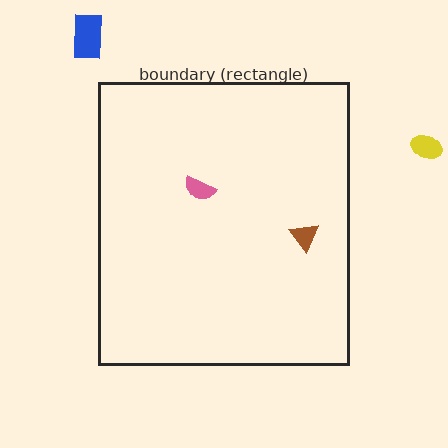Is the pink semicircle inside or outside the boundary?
Inside.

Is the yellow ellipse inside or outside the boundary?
Outside.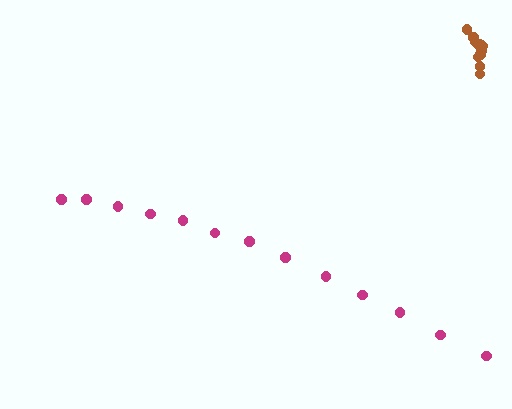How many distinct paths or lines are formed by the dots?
There are 2 distinct paths.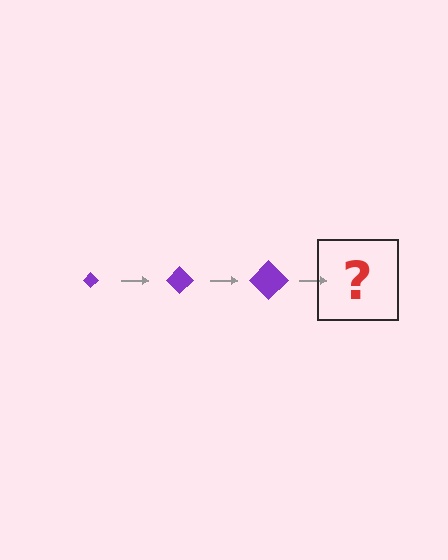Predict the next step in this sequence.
The next step is a purple diamond, larger than the previous one.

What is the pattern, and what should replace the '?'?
The pattern is that the diamond gets progressively larger each step. The '?' should be a purple diamond, larger than the previous one.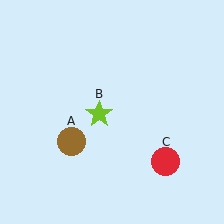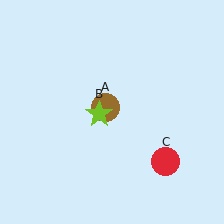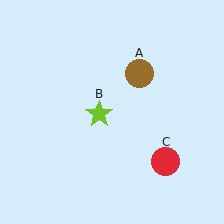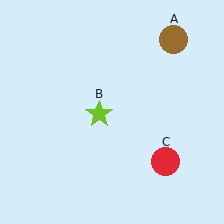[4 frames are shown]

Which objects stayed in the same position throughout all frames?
Lime star (object B) and red circle (object C) remained stationary.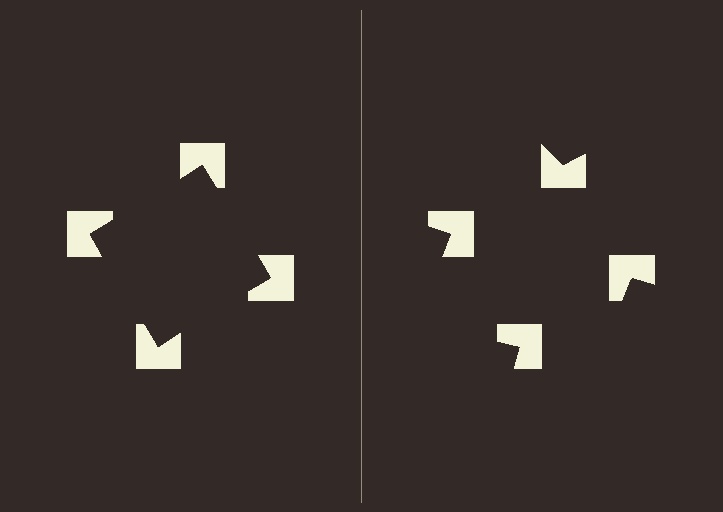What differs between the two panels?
The notched squares are positioned identically on both sides; only the wedge orientations differ. On the left they align to a square; on the right they are misaligned.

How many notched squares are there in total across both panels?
8 — 4 on each side.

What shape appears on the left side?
An illusory square.